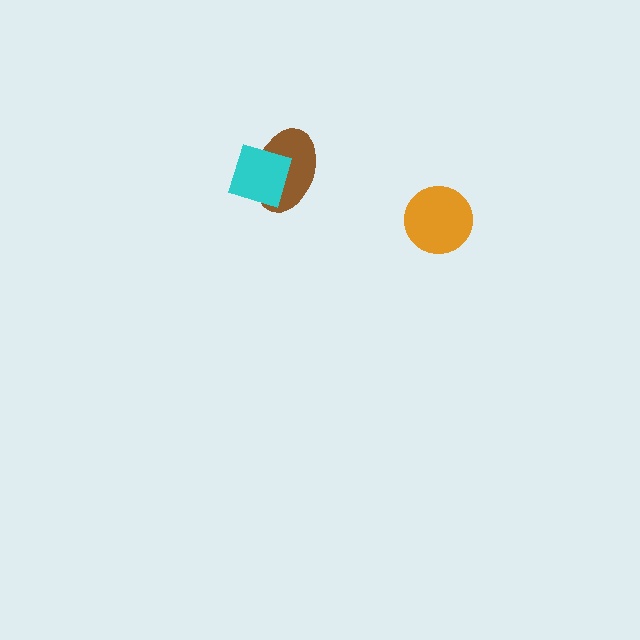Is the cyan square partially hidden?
No, no other shape covers it.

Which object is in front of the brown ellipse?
The cyan square is in front of the brown ellipse.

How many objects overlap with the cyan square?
1 object overlaps with the cyan square.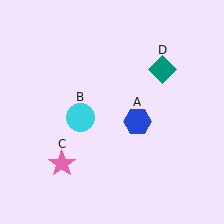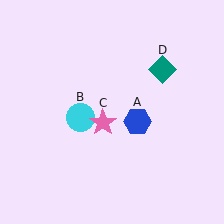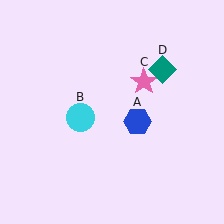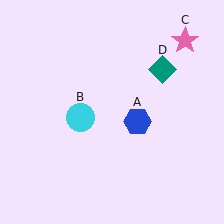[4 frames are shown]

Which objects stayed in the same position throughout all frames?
Blue hexagon (object A) and cyan circle (object B) and teal diamond (object D) remained stationary.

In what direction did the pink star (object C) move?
The pink star (object C) moved up and to the right.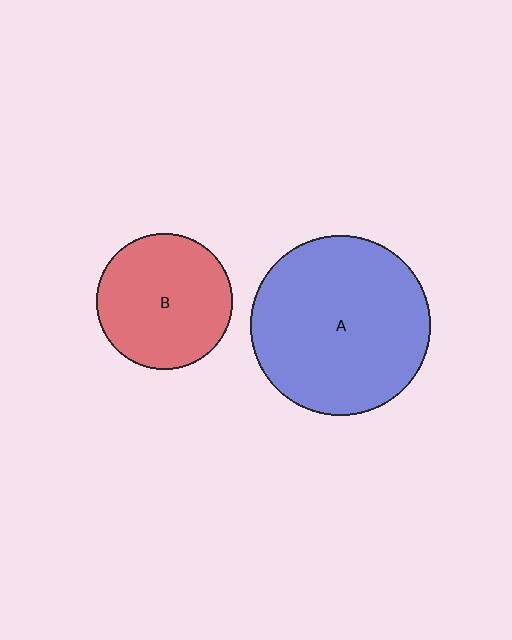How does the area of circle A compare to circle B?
Approximately 1.7 times.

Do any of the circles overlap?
No, none of the circles overlap.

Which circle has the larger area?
Circle A (blue).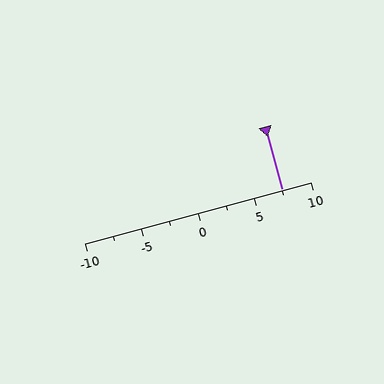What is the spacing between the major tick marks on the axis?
The major ticks are spaced 5 apart.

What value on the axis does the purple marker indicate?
The marker indicates approximately 7.5.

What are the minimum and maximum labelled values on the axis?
The axis runs from -10 to 10.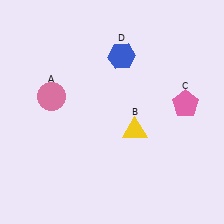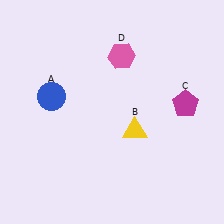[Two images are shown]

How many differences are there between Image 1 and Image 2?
There are 3 differences between the two images.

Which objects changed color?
A changed from pink to blue. C changed from pink to magenta. D changed from blue to pink.